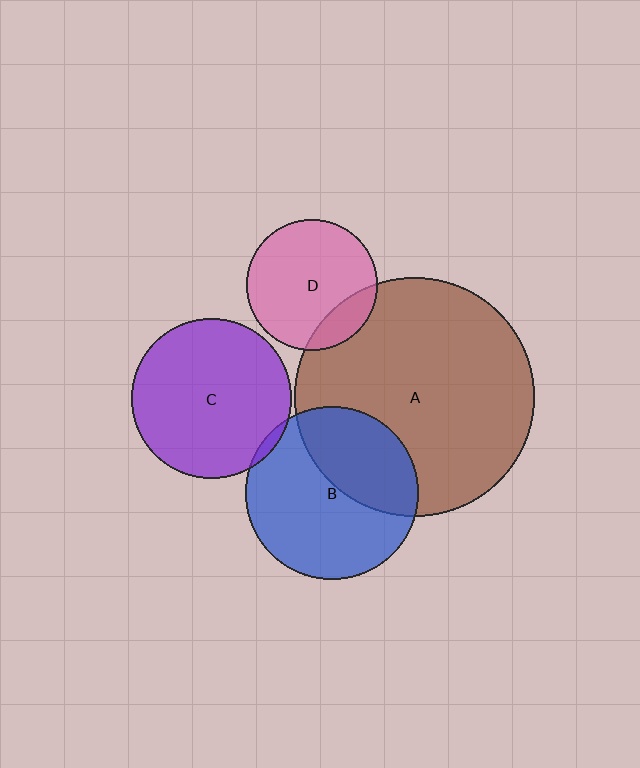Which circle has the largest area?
Circle A (brown).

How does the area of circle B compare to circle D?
Approximately 1.7 times.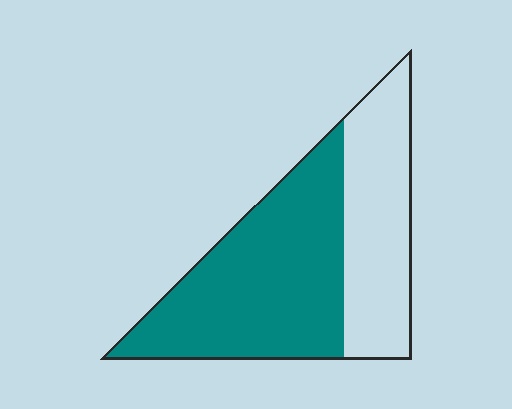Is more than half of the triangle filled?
Yes.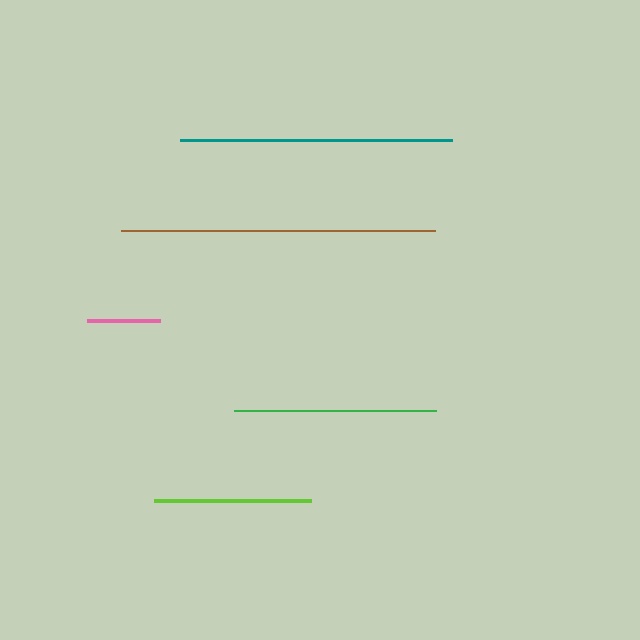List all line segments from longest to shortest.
From longest to shortest: brown, teal, green, lime, pink.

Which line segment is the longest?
The brown line is the longest at approximately 315 pixels.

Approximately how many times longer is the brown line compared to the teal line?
The brown line is approximately 1.2 times the length of the teal line.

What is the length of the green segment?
The green segment is approximately 202 pixels long.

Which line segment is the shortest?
The pink line is the shortest at approximately 73 pixels.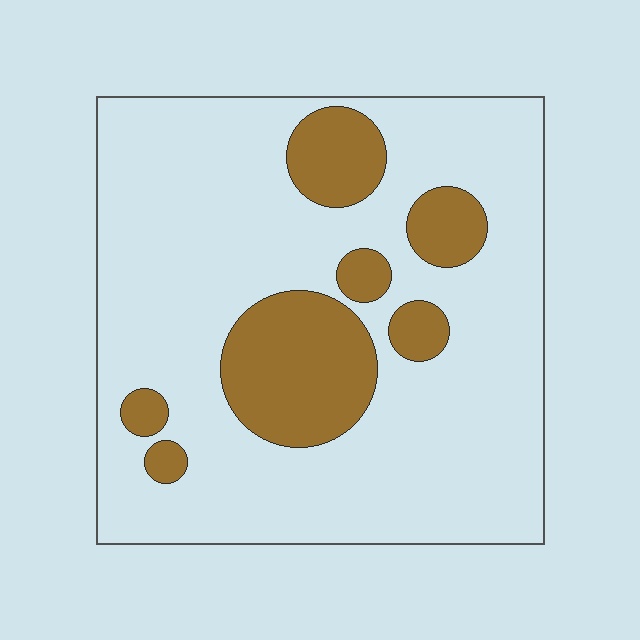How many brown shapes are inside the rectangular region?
7.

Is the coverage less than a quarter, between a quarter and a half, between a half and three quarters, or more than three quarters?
Less than a quarter.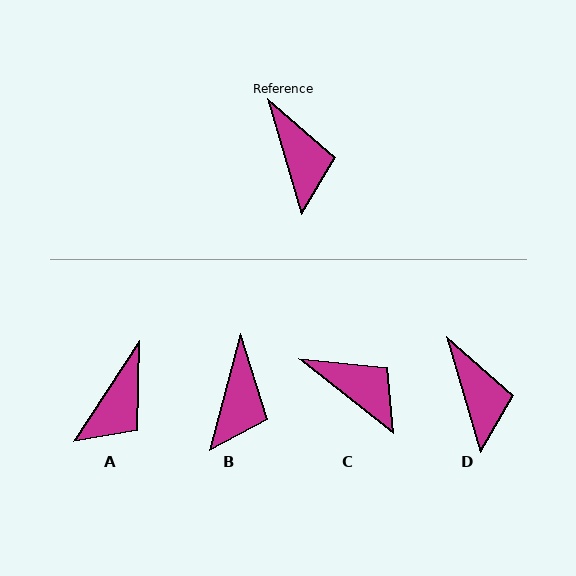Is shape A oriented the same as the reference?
No, it is off by about 50 degrees.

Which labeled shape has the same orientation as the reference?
D.